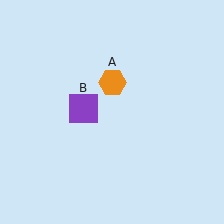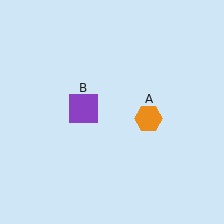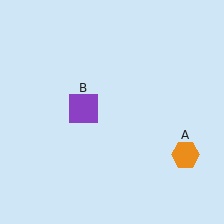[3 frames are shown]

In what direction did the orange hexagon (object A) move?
The orange hexagon (object A) moved down and to the right.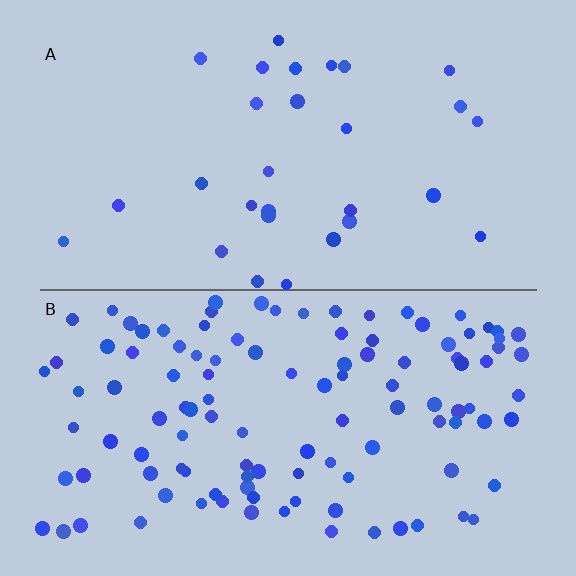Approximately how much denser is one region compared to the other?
Approximately 3.9× — region B over region A.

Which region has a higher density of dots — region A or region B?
B (the bottom).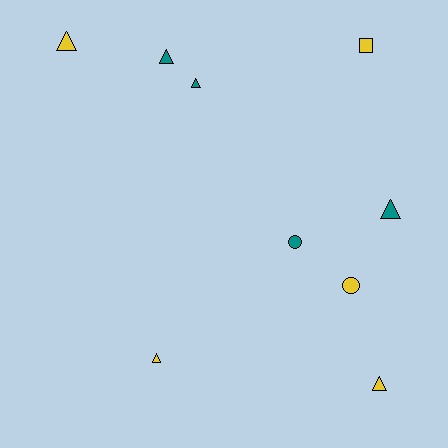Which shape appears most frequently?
Triangle, with 6 objects.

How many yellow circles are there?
There is 1 yellow circle.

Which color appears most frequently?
Yellow, with 5 objects.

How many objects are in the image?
There are 9 objects.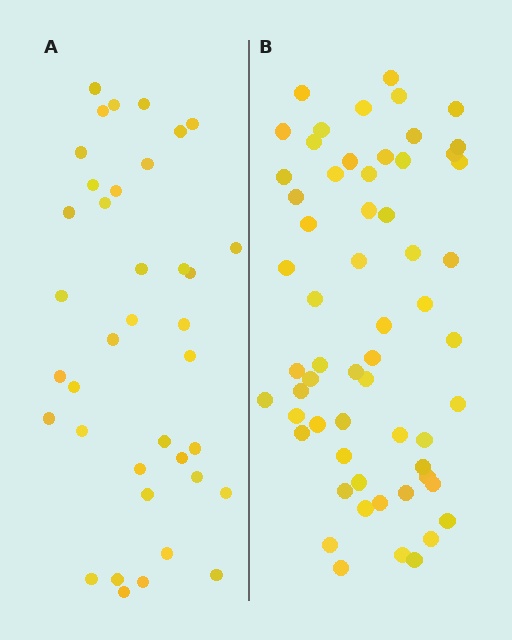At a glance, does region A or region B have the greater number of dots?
Region B (the right region) has more dots.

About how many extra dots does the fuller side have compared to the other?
Region B has approximately 20 more dots than region A.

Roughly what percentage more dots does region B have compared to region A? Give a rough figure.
About 60% more.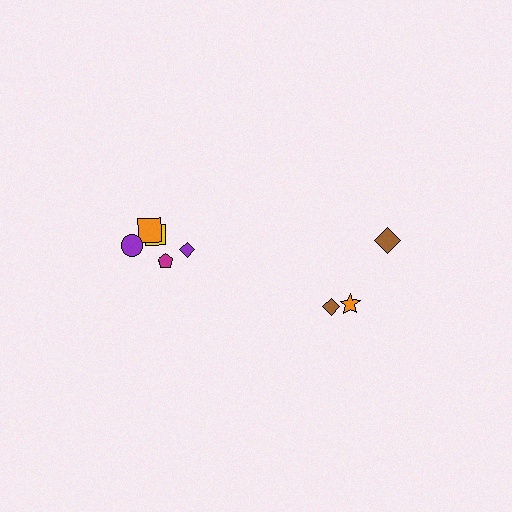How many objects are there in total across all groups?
There are 8 objects.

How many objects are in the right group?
There are 3 objects.